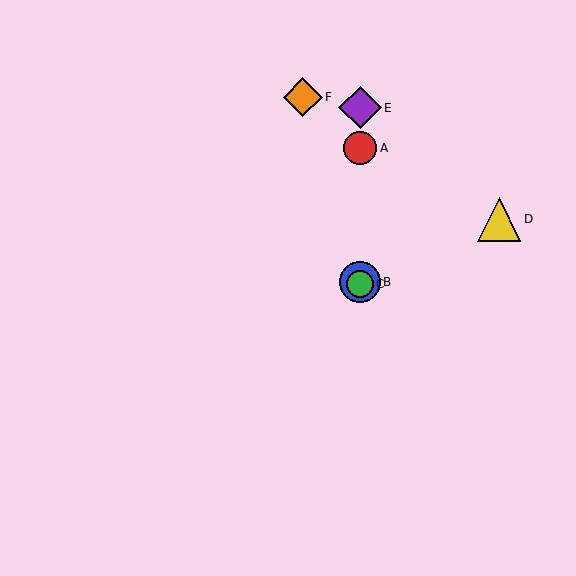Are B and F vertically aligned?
No, B is at x≈360 and F is at x≈303.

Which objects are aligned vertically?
Objects A, B, C, E are aligned vertically.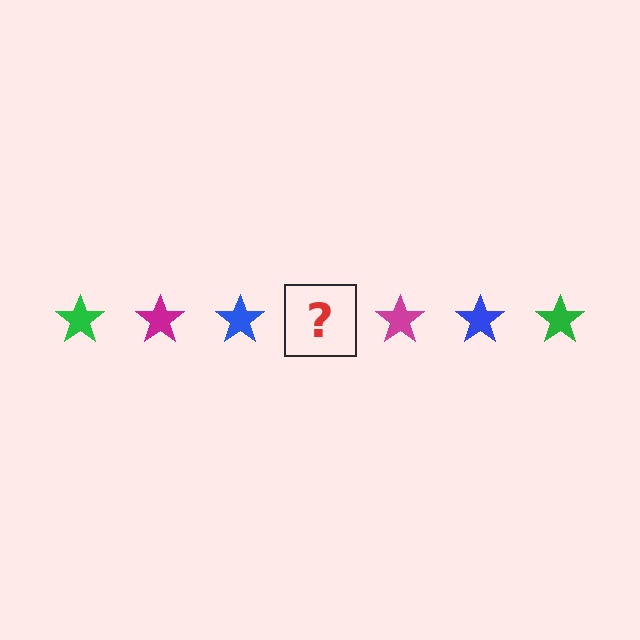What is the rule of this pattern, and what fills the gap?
The rule is that the pattern cycles through green, magenta, blue stars. The gap should be filled with a green star.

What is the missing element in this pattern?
The missing element is a green star.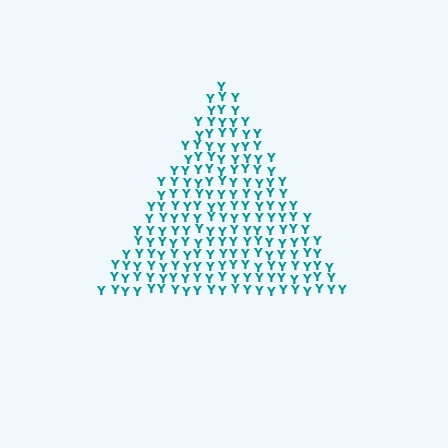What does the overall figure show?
The overall figure shows a triangle.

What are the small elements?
The small elements are letter Y's.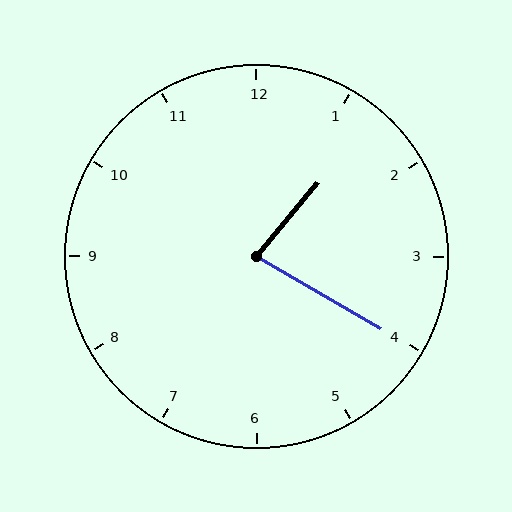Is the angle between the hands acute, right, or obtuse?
It is acute.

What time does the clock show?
1:20.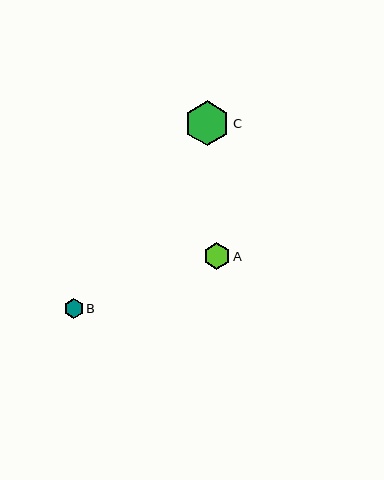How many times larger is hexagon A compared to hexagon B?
Hexagon A is approximately 1.4 times the size of hexagon B.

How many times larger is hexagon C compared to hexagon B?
Hexagon C is approximately 2.4 times the size of hexagon B.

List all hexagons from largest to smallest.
From largest to smallest: C, A, B.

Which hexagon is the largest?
Hexagon C is the largest with a size of approximately 45 pixels.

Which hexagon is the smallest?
Hexagon B is the smallest with a size of approximately 19 pixels.